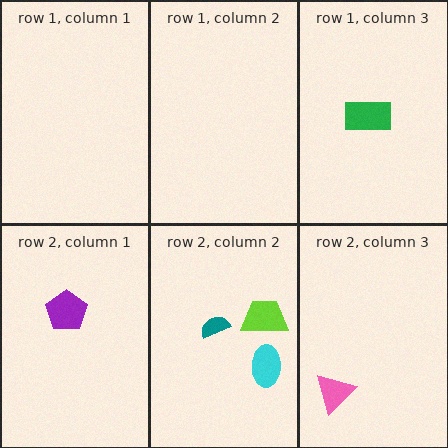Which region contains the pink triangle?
The row 2, column 3 region.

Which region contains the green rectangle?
The row 1, column 3 region.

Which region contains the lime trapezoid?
The row 2, column 2 region.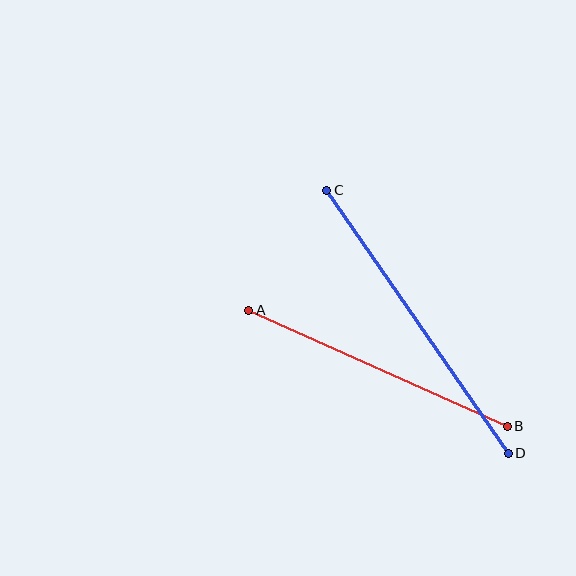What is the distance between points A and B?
The distance is approximately 284 pixels.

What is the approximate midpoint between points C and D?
The midpoint is at approximately (418, 322) pixels.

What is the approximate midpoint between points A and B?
The midpoint is at approximately (378, 368) pixels.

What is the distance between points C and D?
The distance is approximately 319 pixels.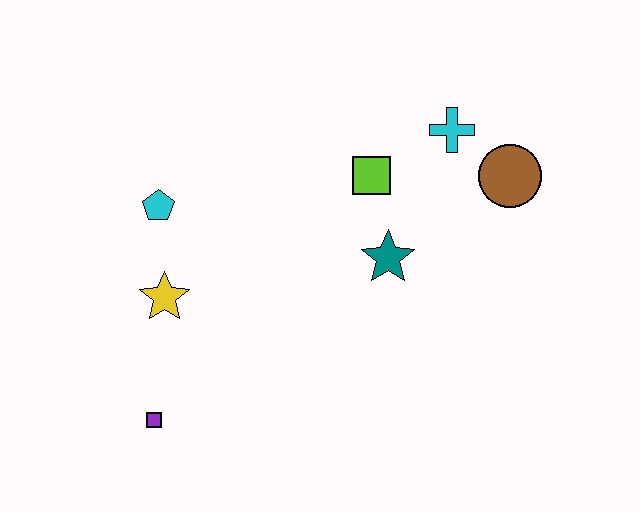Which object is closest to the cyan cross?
The brown circle is closest to the cyan cross.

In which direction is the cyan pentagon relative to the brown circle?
The cyan pentagon is to the left of the brown circle.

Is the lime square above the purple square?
Yes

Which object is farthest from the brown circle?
The purple square is farthest from the brown circle.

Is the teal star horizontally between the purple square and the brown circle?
Yes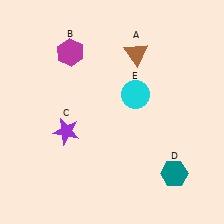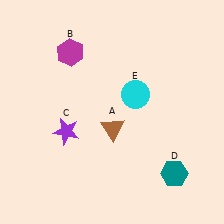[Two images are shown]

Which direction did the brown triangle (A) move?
The brown triangle (A) moved down.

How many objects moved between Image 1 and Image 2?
1 object moved between the two images.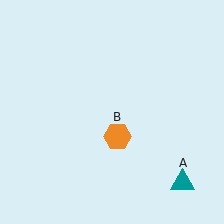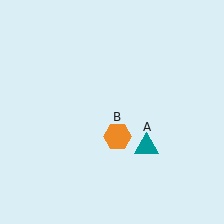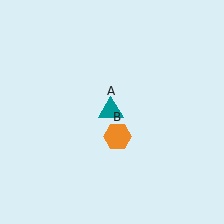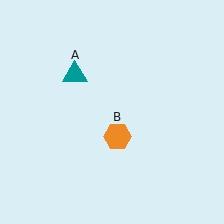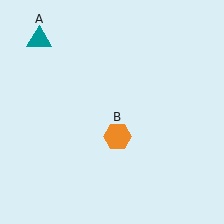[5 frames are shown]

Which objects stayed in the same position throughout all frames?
Orange hexagon (object B) remained stationary.